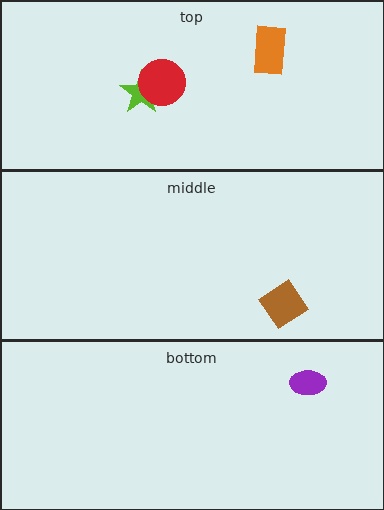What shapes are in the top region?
The lime star, the red circle, the orange rectangle.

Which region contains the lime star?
The top region.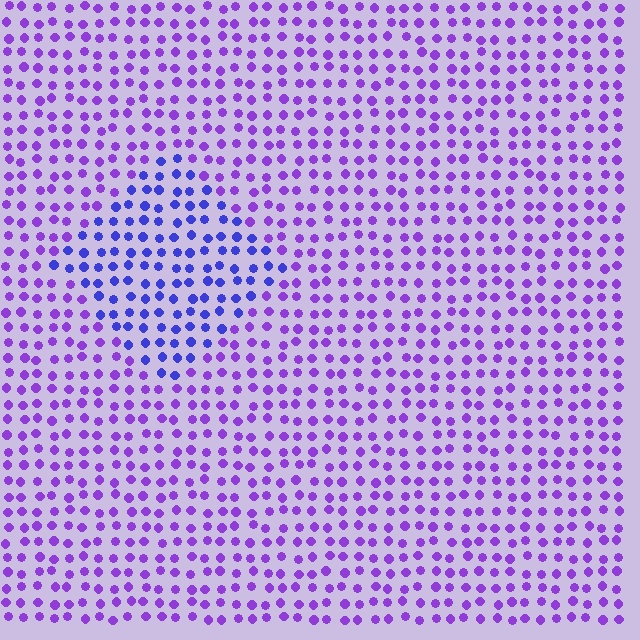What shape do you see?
I see a diamond.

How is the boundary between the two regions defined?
The boundary is defined purely by a slight shift in hue (about 33 degrees). Spacing, size, and orientation are identical on both sides.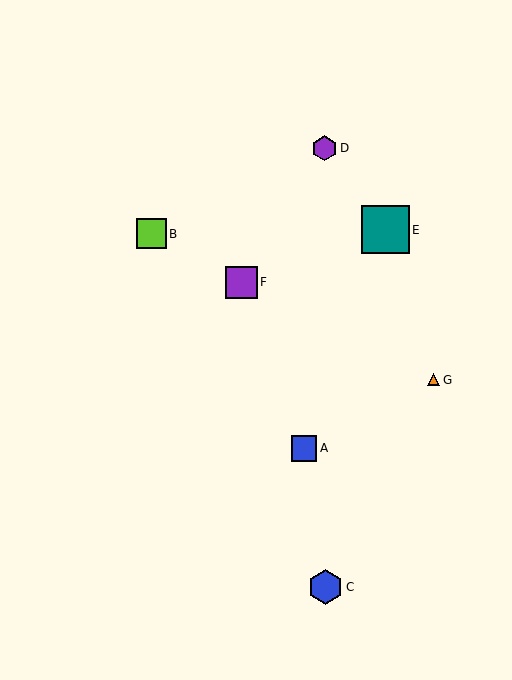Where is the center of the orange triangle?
The center of the orange triangle is at (434, 380).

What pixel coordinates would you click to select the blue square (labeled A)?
Click at (304, 448) to select the blue square A.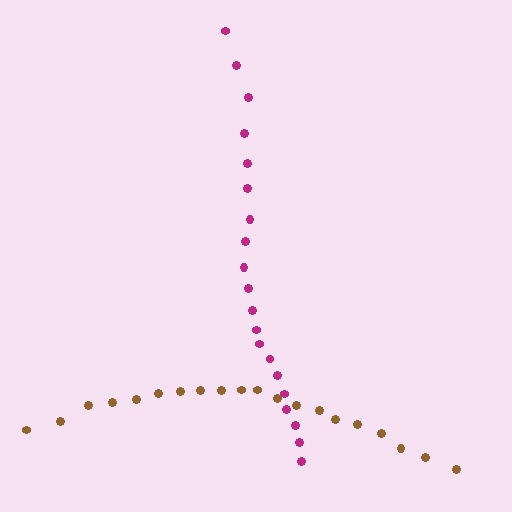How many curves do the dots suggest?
There are 2 distinct paths.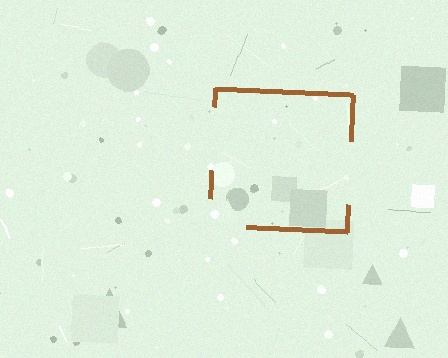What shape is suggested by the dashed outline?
The dashed outline suggests a square.